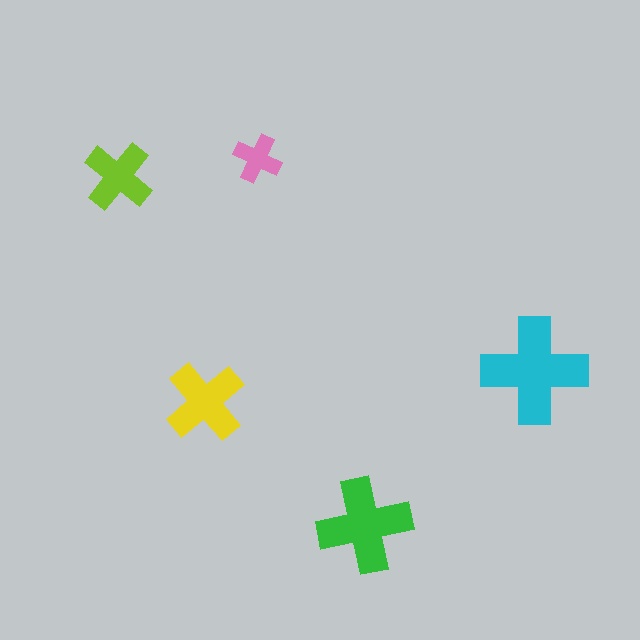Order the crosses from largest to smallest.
the cyan one, the green one, the yellow one, the lime one, the pink one.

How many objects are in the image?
There are 5 objects in the image.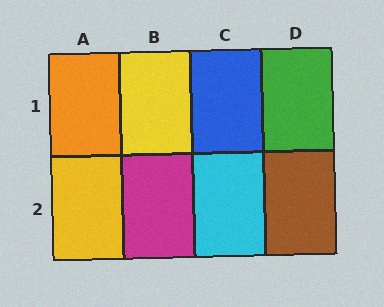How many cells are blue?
1 cell is blue.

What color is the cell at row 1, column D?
Green.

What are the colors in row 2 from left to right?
Yellow, magenta, cyan, brown.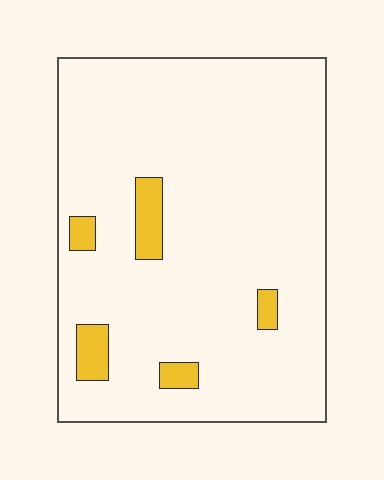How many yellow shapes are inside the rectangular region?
5.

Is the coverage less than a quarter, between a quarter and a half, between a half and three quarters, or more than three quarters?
Less than a quarter.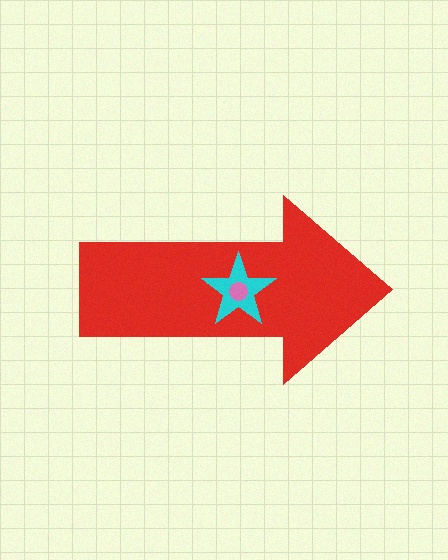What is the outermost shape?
The red arrow.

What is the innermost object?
The pink circle.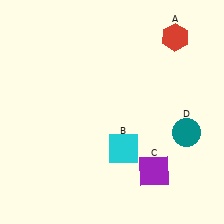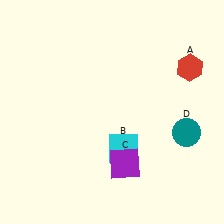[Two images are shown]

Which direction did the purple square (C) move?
The purple square (C) moved left.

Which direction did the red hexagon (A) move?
The red hexagon (A) moved down.